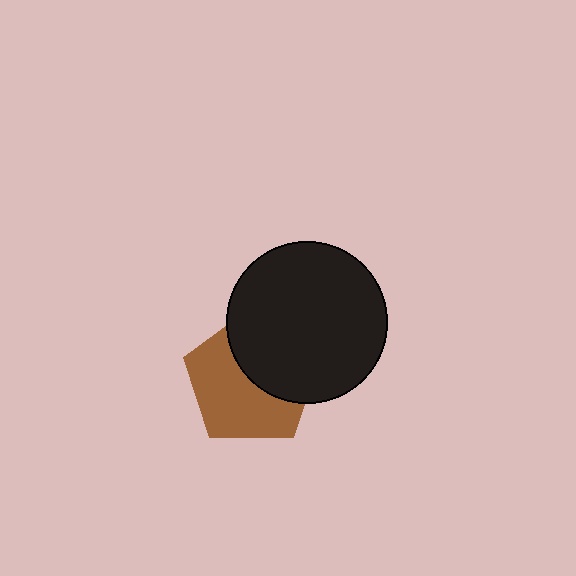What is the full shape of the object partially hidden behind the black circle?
The partially hidden object is a brown pentagon.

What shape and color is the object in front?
The object in front is a black circle.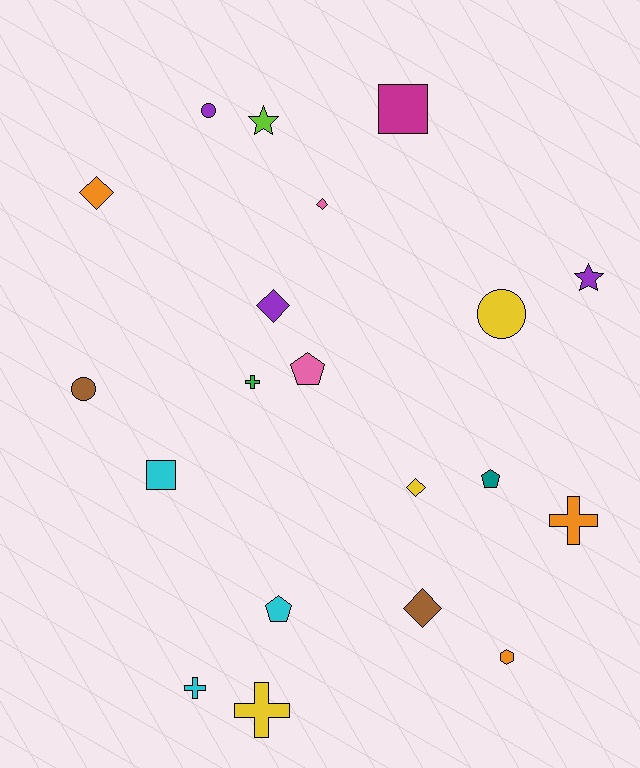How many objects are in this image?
There are 20 objects.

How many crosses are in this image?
There are 4 crosses.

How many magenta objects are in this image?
There is 1 magenta object.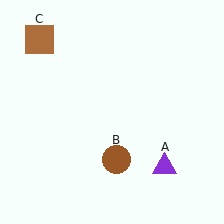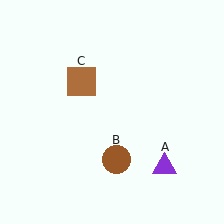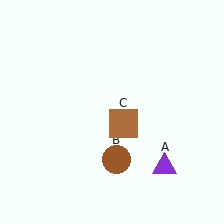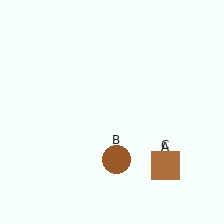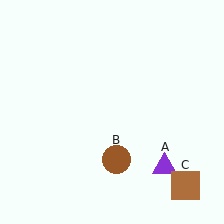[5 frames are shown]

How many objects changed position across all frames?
1 object changed position: brown square (object C).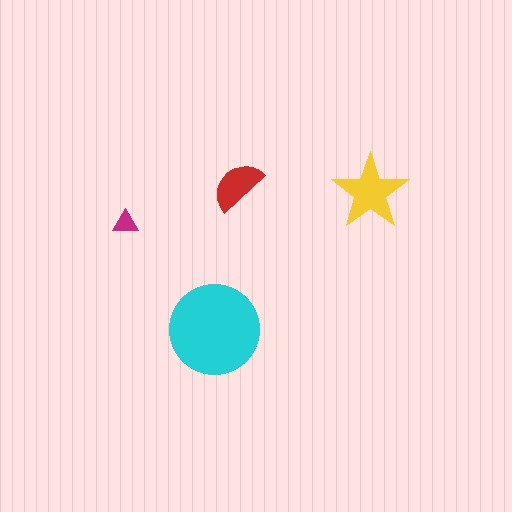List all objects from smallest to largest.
The magenta triangle, the red semicircle, the yellow star, the cyan circle.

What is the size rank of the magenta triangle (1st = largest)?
4th.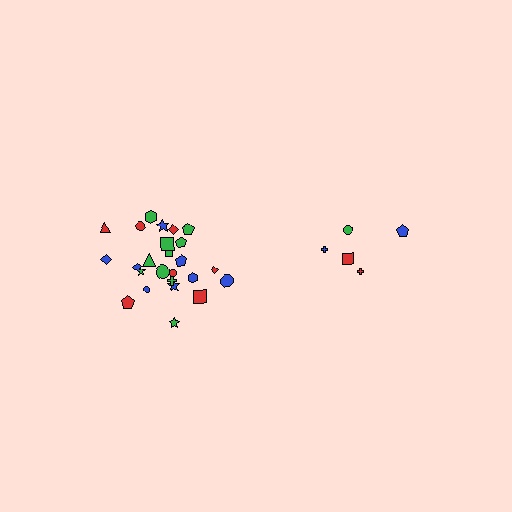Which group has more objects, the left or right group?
The left group.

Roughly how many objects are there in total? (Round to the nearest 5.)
Roughly 30 objects in total.